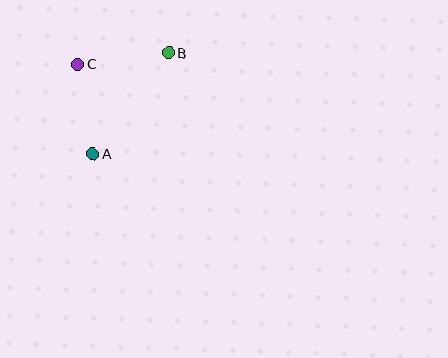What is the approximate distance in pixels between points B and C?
The distance between B and C is approximately 92 pixels.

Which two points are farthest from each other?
Points A and B are farthest from each other.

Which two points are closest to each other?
Points A and C are closest to each other.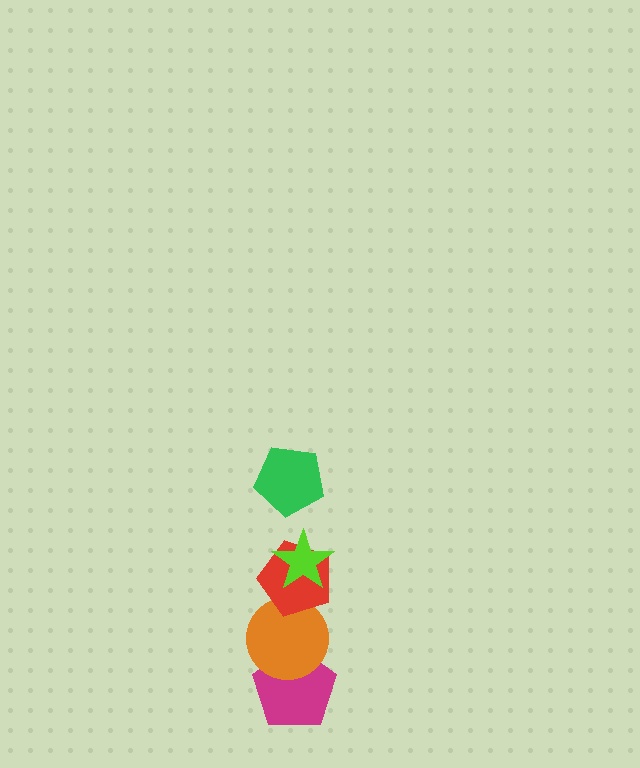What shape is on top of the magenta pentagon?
The orange circle is on top of the magenta pentagon.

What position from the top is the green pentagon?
The green pentagon is 1st from the top.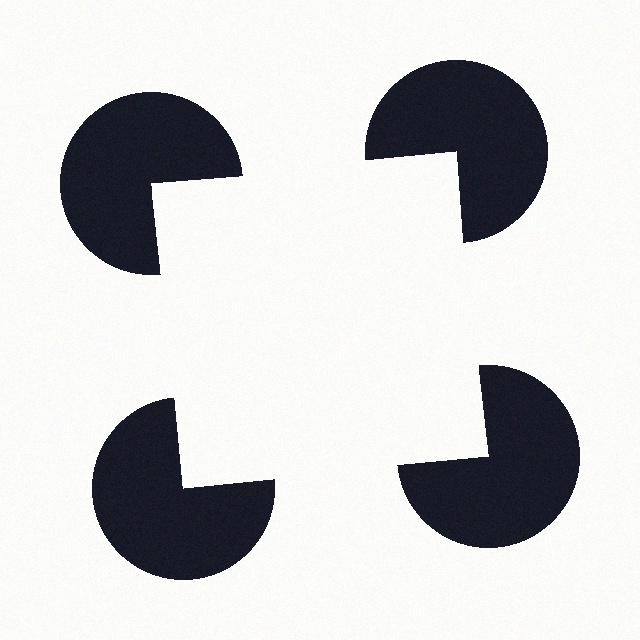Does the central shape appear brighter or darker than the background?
It typically appears slightly brighter than the background, even though no actual brightness change is drawn.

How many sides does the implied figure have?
4 sides.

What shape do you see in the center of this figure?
An illusory square — its edges are inferred from the aligned wedge cuts in the pac-man discs, not physically drawn.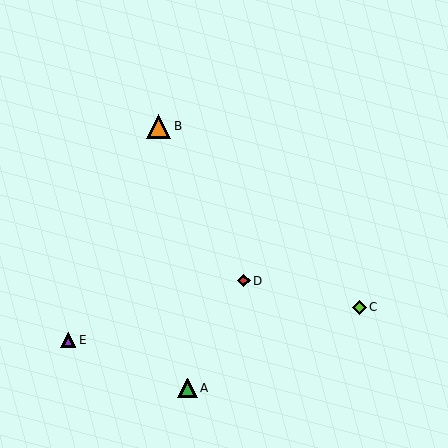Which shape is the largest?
The orange triangle (labeled B) is the largest.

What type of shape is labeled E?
Shape E is a purple triangle.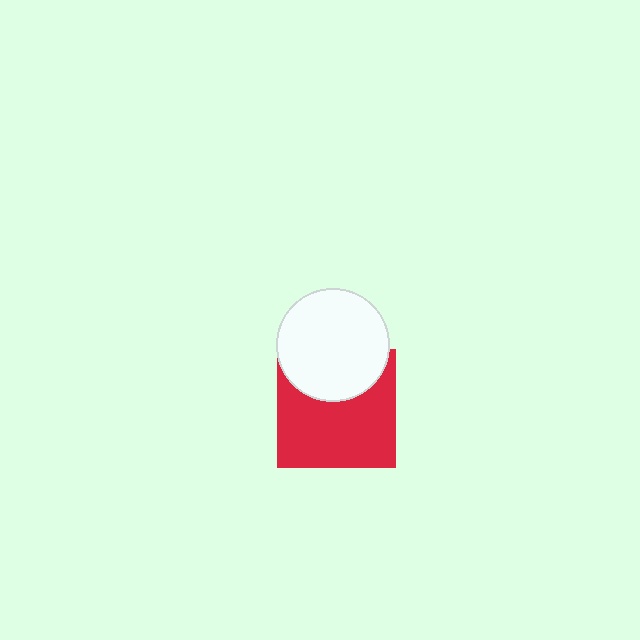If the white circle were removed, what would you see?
You would see the complete red square.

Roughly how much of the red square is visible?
Most of it is visible (roughly 67%).